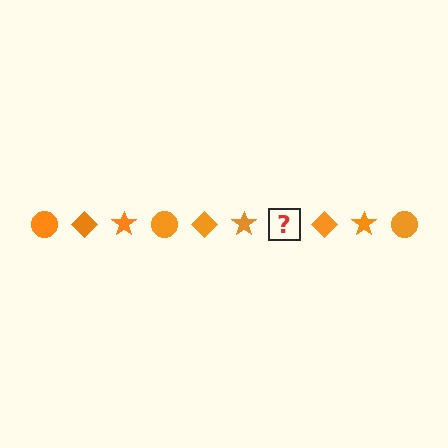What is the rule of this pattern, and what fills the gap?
The rule is that the pattern cycles through circle, diamond, star shapes in orange. The gap should be filled with an orange circle.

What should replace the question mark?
The question mark should be replaced with an orange circle.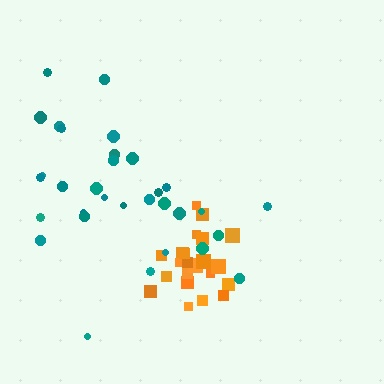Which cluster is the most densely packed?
Orange.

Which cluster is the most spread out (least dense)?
Teal.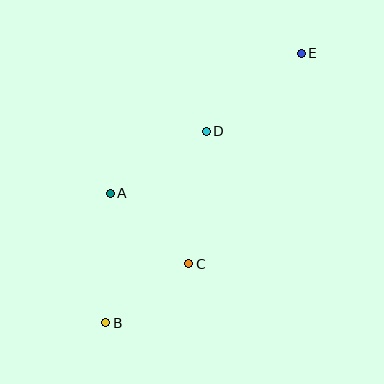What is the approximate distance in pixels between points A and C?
The distance between A and C is approximately 106 pixels.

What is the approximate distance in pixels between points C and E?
The distance between C and E is approximately 238 pixels.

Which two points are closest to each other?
Points B and C are closest to each other.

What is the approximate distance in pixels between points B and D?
The distance between B and D is approximately 217 pixels.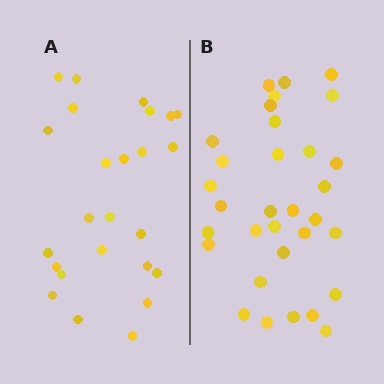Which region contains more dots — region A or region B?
Region B (the right region) has more dots.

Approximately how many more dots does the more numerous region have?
Region B has roughly 8 or so more dots than region A.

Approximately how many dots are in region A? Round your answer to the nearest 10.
About 20 dots. (The exact count is 25, which rounds to 20.)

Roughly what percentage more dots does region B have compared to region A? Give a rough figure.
About 30% more.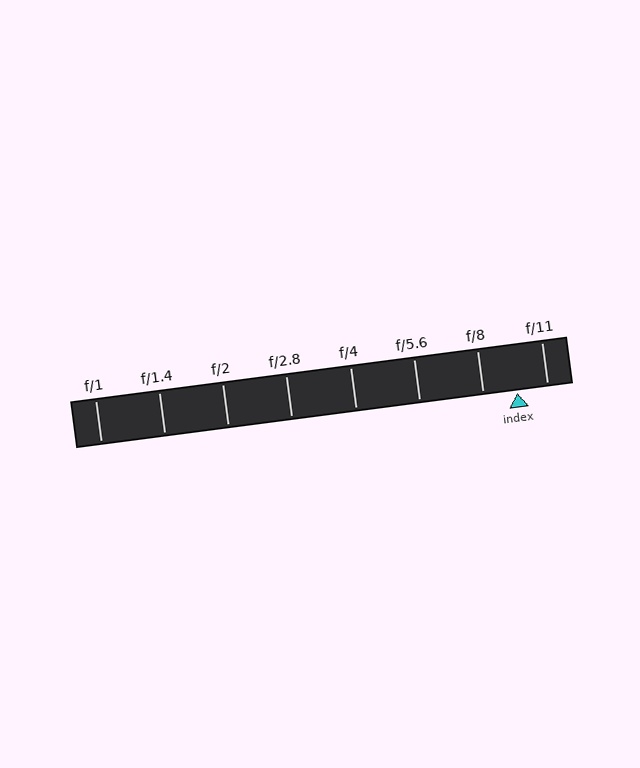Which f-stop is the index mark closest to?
The index mark is closest to f/11.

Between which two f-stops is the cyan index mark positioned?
The index mark is between f/8 and f/11.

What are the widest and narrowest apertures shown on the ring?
The widest aperture shown is f/1 and the narrowest is f/11.